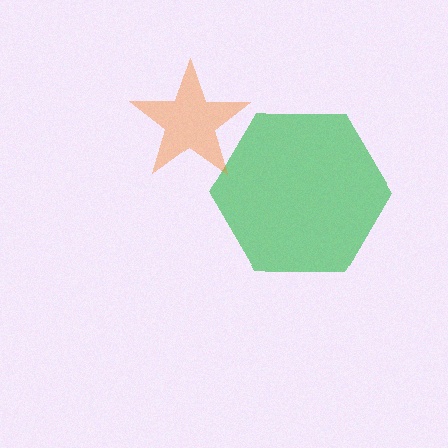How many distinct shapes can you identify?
There are 2 distinct shapes: a green hexagon, an orange star.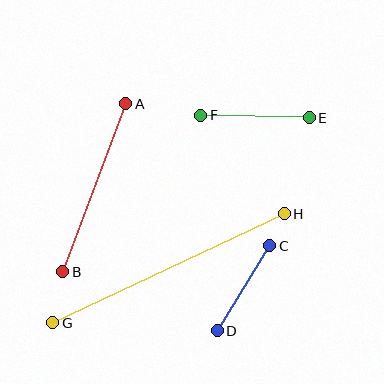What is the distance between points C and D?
The distance is approximately 100 pixels.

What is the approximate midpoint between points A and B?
The midpoint is at approximately (94, 188) pixels.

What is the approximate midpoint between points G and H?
The midpoint is at approximately (168, 268) pixels.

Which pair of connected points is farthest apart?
Points G and H are farthest apart.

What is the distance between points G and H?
The distance is approximately 256 pixels.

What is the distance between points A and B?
The distance is approximately 180 pixels.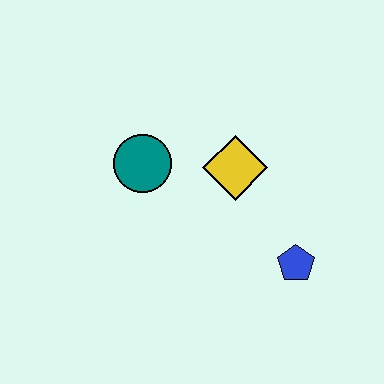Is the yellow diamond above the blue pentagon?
Yes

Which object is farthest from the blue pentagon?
The teal circle is farthest from the blue pentagon.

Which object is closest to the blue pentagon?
The yellow diamond is closest to the blue pentagon.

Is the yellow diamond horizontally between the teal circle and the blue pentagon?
Yes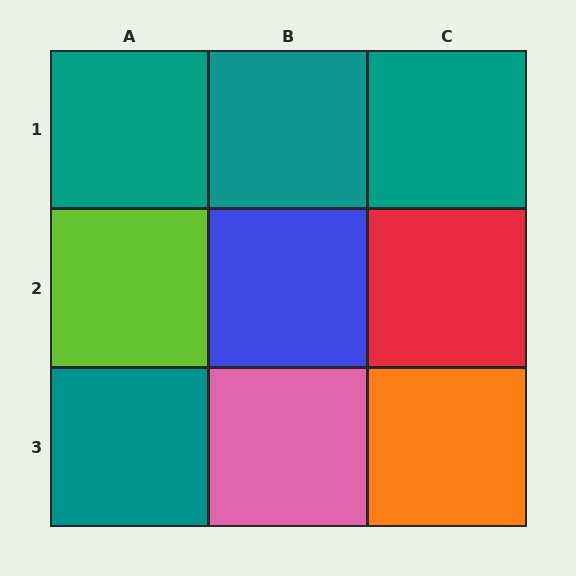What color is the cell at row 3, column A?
Teal.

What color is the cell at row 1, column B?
Teal.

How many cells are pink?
1 cell is pink.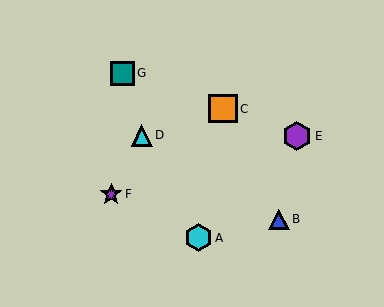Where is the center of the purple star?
The center of the purple star is at (111, 194).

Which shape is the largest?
The purple hexagon (labeled E) is the largest.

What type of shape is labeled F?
Shape F is a purple star.